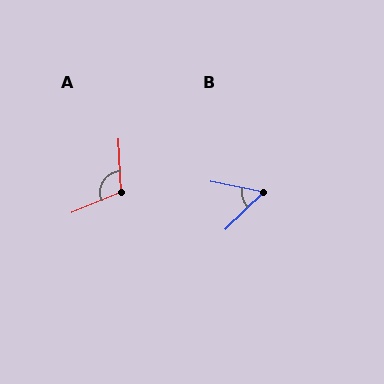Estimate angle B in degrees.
Approximately 55 degrees.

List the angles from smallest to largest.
B (55°), A (110°).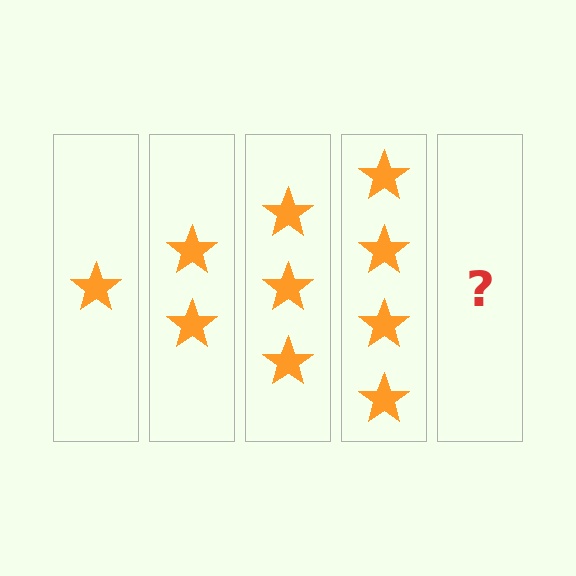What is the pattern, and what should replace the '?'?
The pattern is that each step adds one more star. The '?' should be 5 stars.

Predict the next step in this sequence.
The next step is 5 stars.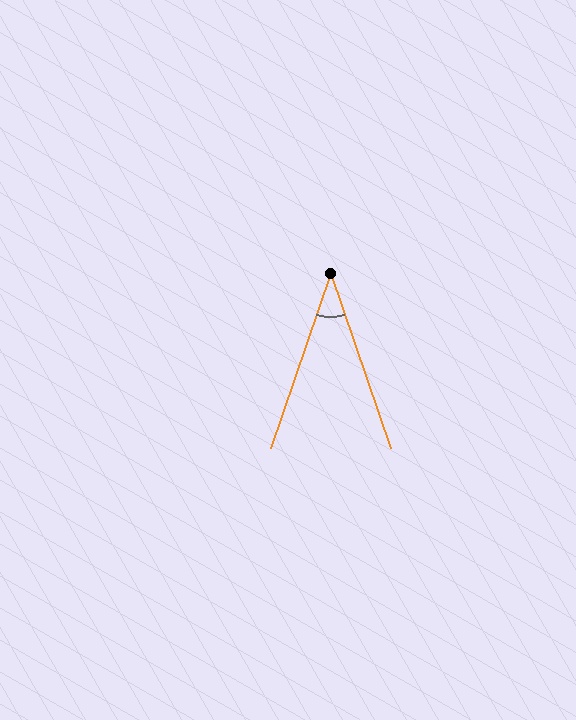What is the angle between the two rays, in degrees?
Approximately 38 degrees.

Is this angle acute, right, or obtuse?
It is acute.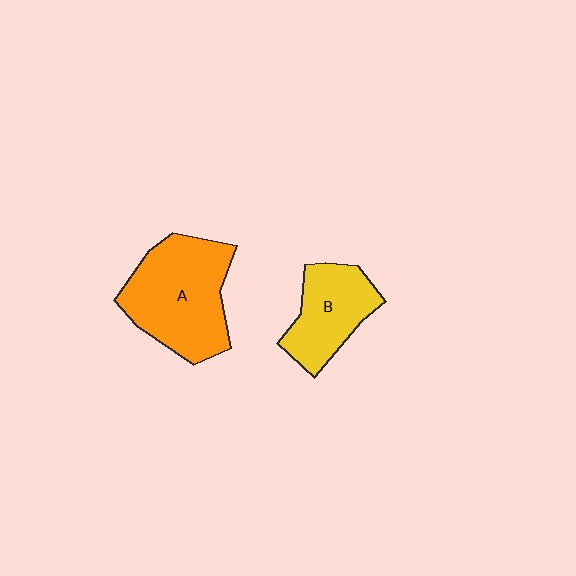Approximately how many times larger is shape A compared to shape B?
Approximately 1.6 times.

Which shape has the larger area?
Shape A (orange).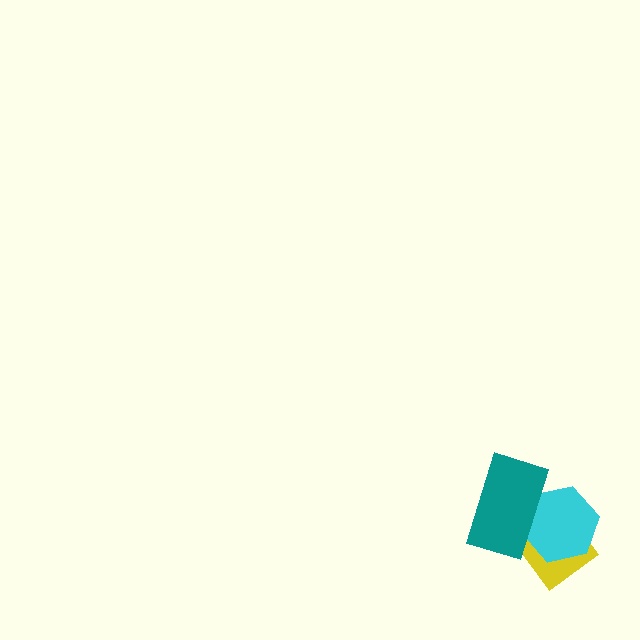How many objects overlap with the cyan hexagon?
2 objects overlap with the cyan hexagon.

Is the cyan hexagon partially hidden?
Yes, it is partially covered by another shape.